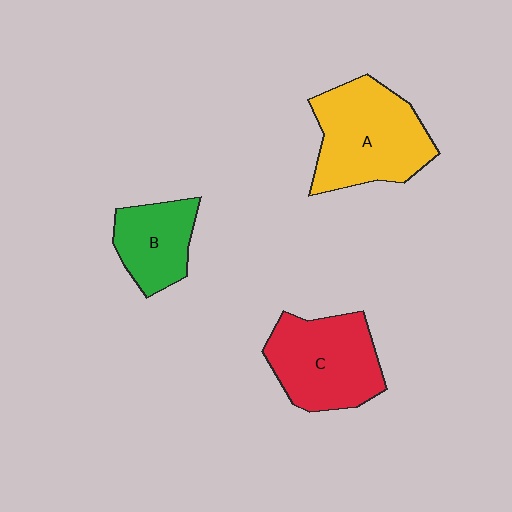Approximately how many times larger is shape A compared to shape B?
Approximately 1.7 times.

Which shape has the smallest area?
Shape B (green).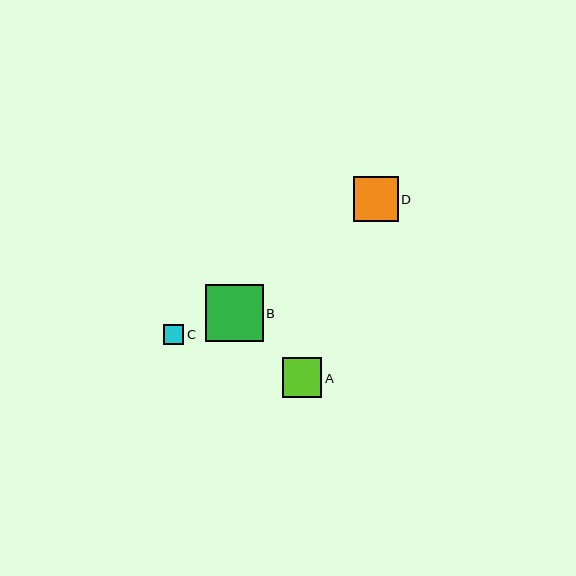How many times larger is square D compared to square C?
Square D is approximately 2.2 times the size of square C.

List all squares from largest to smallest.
From largest to smallest: B, D, A, C.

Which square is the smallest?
Square C is the smallest with a size of approximately 21 pixels.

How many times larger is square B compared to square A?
Square B is approximately 1.4 times the size of square A.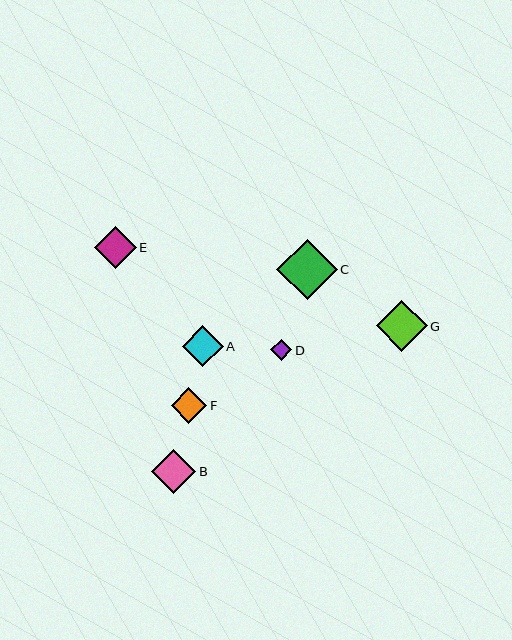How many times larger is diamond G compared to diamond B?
Diamond G is approximately 1.2 times the size of diamond B.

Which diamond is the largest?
Diamond C is the largest with a size of approximately 60 pixels.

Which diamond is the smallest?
Diamond D is the smallest with a size of approximately 21 pixels.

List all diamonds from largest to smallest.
From largest to smallest: C, G, B, E, A, F, D.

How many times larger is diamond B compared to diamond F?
Diamond B is approximately 1.2 times the size of diamond F.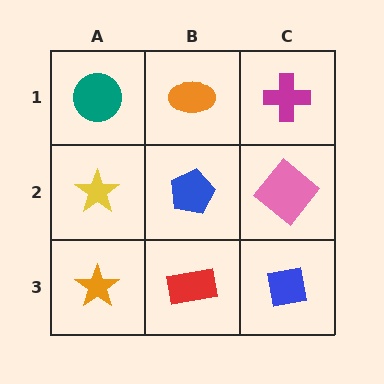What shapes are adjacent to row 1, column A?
A yellow star (row 2, column A), an orange ellipse (row 1, column B).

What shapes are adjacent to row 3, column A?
A yellow star (row 2, column A), a red rectangle (row 3, column B).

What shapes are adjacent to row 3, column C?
A pink diamond (row 2, column C), a red rectangle (row 3, column B).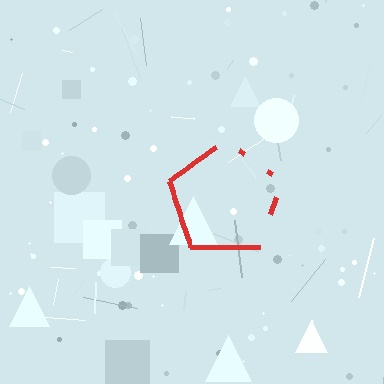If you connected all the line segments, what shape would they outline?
They would outline a pentagon.